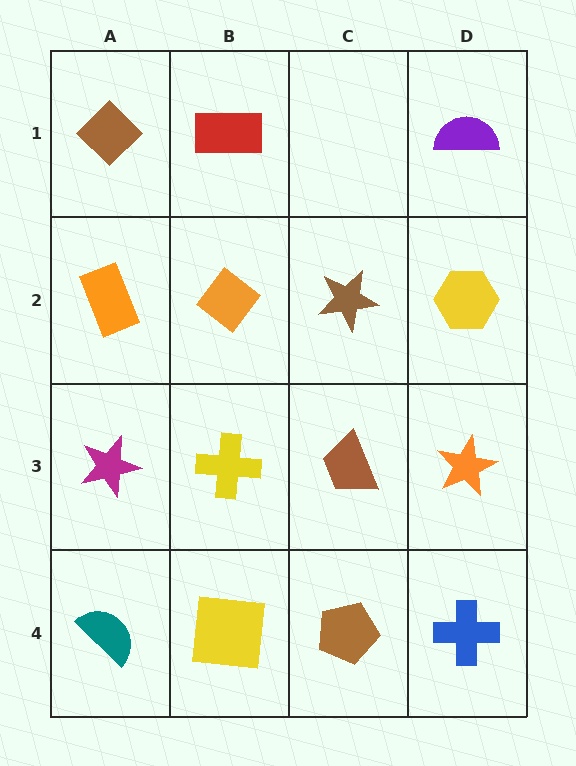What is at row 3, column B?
A yellow cross.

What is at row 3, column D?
An orange star.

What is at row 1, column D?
A purple semicircle.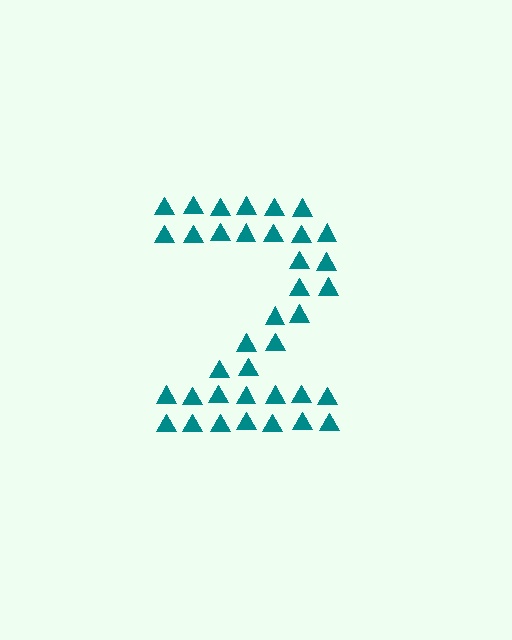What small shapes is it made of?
It is made of small triangles.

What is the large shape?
The large shape is the digit 2.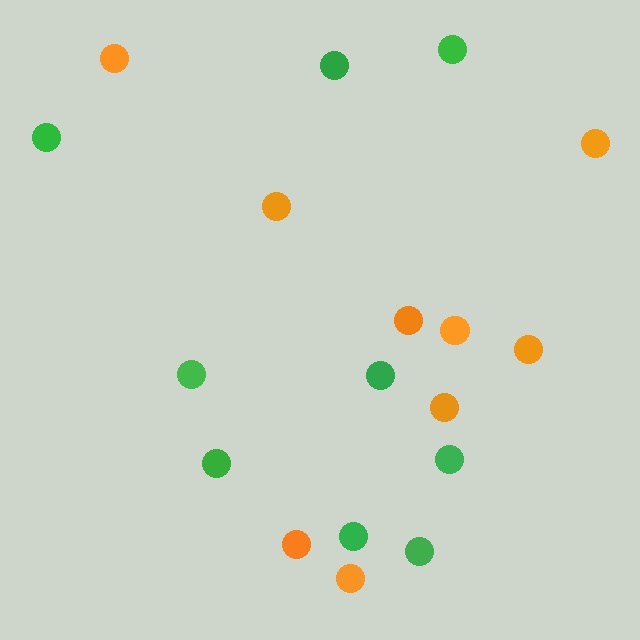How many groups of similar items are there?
There are 2 groups: one group of orange circles (9) and one group of green circles (9).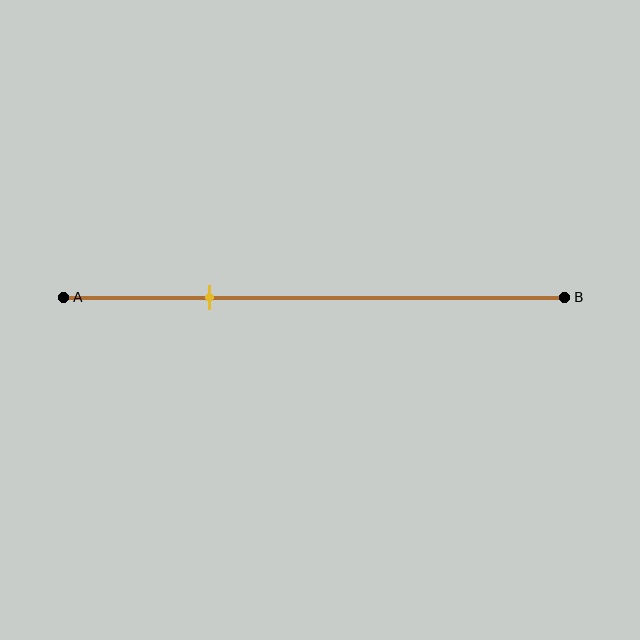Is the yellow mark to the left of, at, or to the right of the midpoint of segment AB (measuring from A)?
The yellow mark is to the left of the midpoint of segment AB.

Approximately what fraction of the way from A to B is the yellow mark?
The yellow mark is approximately 30% of the way from A to B.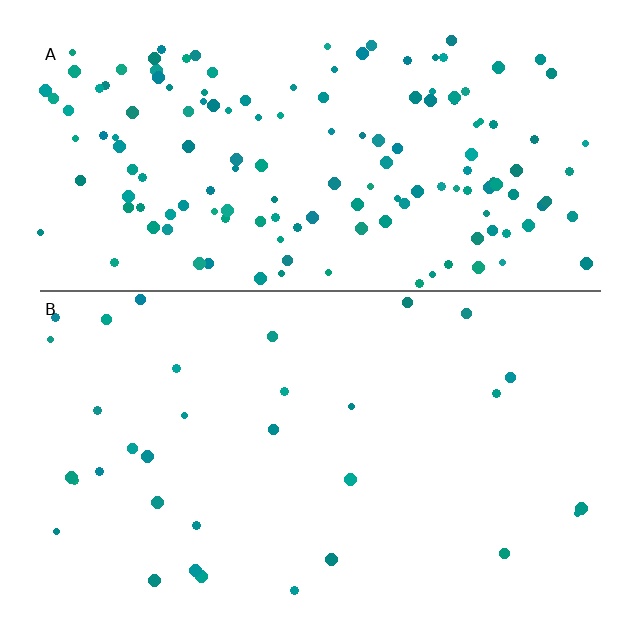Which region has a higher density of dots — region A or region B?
A (the top).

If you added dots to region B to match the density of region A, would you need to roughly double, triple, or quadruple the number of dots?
Approximately quadruple.